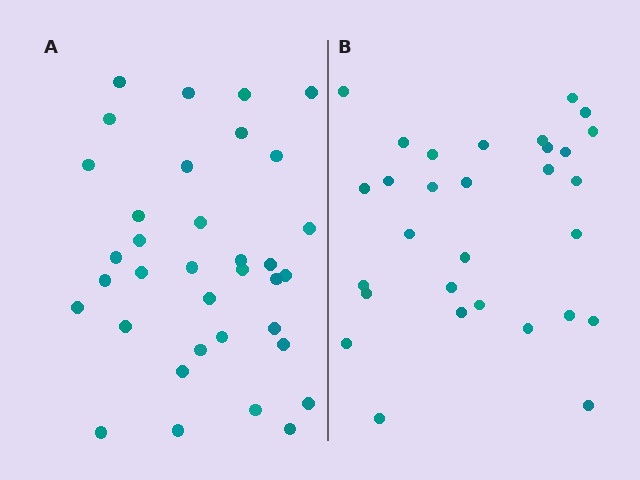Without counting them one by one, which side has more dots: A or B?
Region A (the left region) has more dots.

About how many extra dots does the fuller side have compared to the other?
Region A has about 5 more dots than region B.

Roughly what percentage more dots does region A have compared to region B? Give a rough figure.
About 15% more.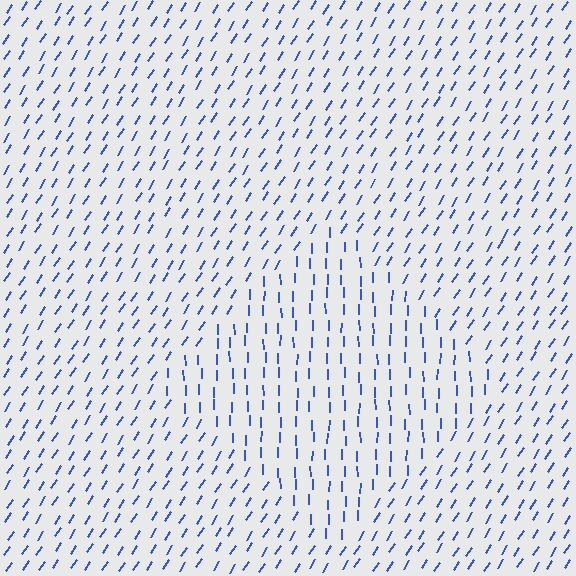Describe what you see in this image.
The image is filled with small blue line segments. A diamond region in the image has lines oriented differently from the surrounding lines, creating a visible texture boundary.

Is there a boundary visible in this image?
Yes, there is a texture boundary formed by a change in line orientation.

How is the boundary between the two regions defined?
The boundary is defined purely by a change in line orientation (approximately 33 degrees difference). All lines are the same color and thickness.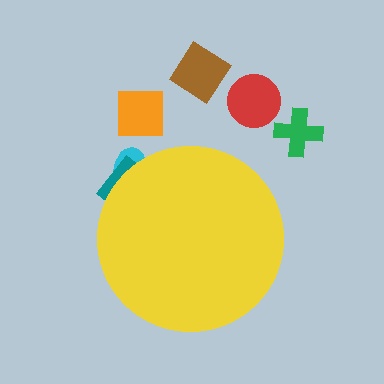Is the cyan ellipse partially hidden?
Yes, the cyan ellipse is partially hidden behind the yellow circle.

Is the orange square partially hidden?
No, the orange square is fully visible.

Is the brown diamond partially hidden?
No, the brown diamond is fully visible.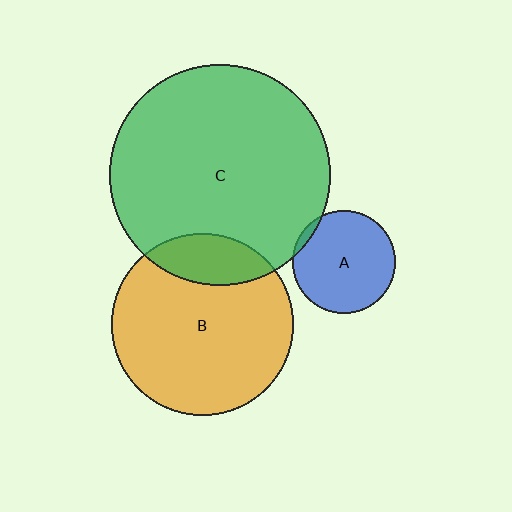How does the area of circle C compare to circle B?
Approximately 1.5 times.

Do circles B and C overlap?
Yes.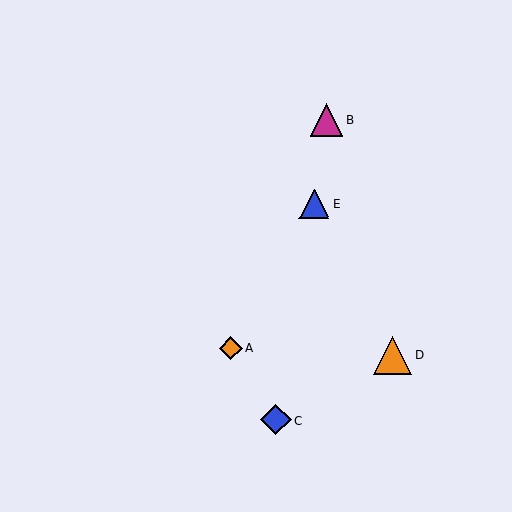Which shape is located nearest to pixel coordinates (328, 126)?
The magenta triangle (labeled B) at (327, 120) is nearest to that location.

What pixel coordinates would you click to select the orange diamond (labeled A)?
Click at (230, 348) to select the orange diamond A.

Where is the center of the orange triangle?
The center of the orange triangle is at (392, 355).